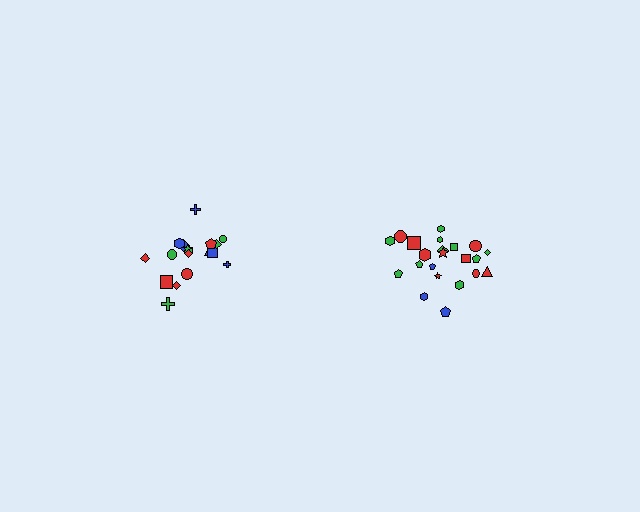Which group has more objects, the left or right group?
The right group.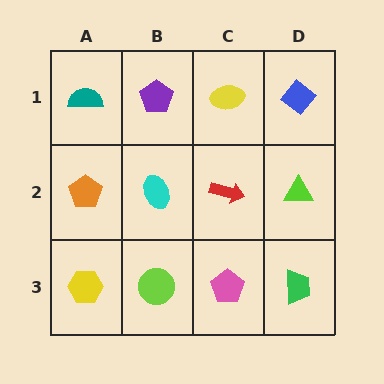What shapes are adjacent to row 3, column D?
A lime triangle (row 2, column D), a pink pentagon (row 3, column C).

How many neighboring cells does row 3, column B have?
3.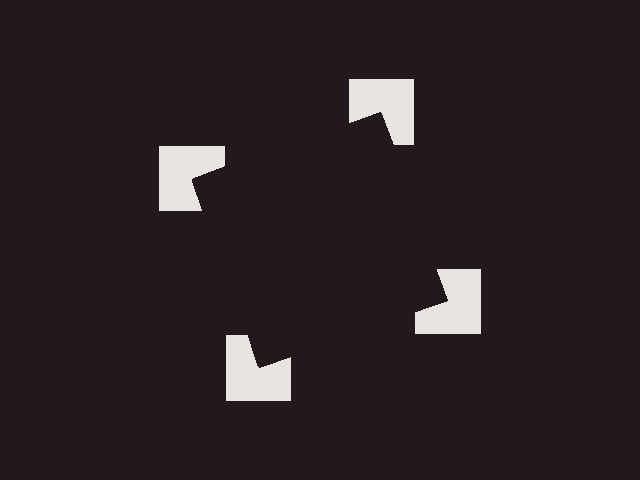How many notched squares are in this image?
There are 4 — one at each vertex of the illusory square.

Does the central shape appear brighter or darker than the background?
It typically appears slightly darker than the background, even though no actual brightness change is drawn.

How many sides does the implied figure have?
4 sides.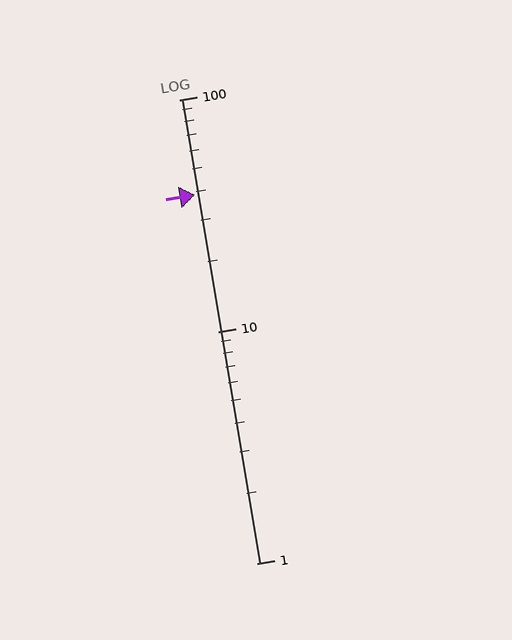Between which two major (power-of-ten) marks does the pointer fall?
The pointer is between 10 and 100.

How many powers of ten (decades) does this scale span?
The scale spans 2 decades, from 1 to 100.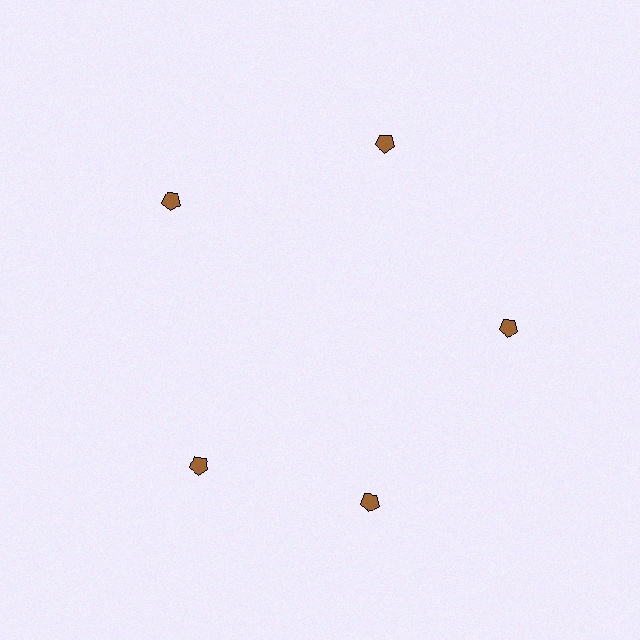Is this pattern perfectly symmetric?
No. The 5 brown pentagons are arranged in a ring, but one element near the 8 o'clock position is rotated out of alignment along the ring, breaking the 5-fold rotational symmetry.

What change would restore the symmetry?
The symmetry would be restored by rotating it back into even spacing with its neighbors so that all 5 pentagons sit at equal angles and equal distance from the center.